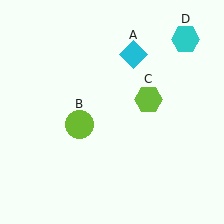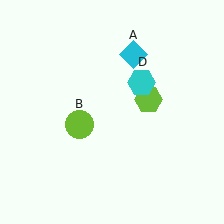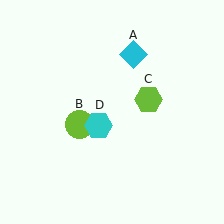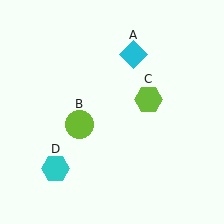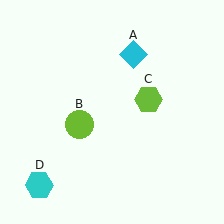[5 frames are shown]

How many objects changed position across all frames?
1 object changed position: cyan hexagon (object D).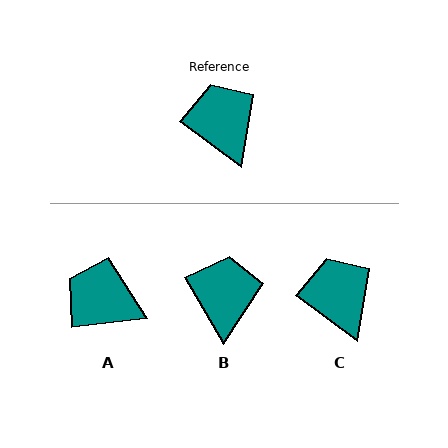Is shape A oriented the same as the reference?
No, it is off by about 43 degrees.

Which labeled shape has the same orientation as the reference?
C.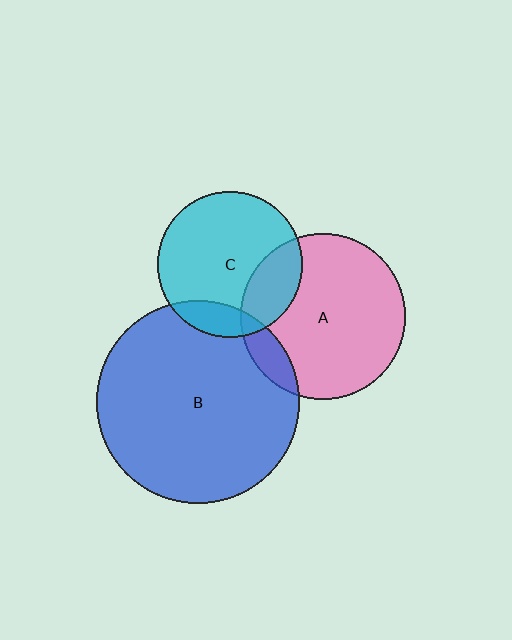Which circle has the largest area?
Circle B (blue).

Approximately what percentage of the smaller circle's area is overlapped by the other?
Approximately 10%.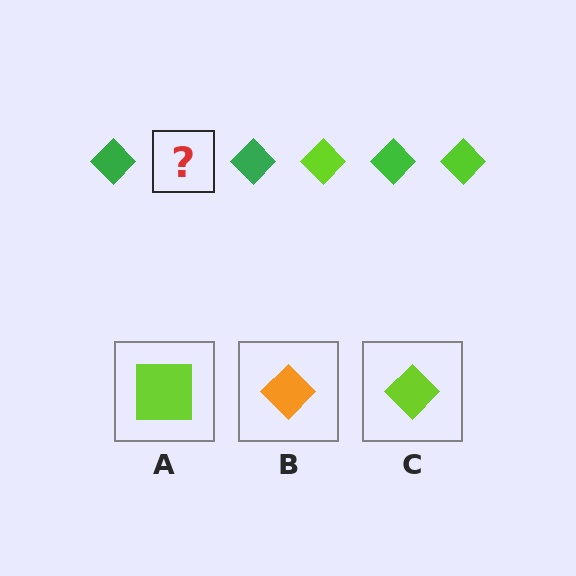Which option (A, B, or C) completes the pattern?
C.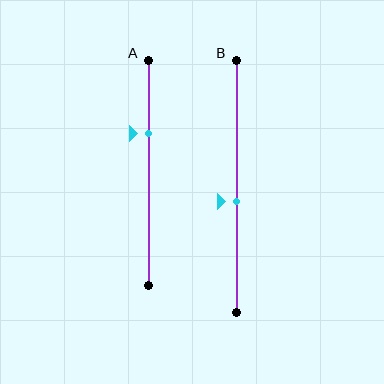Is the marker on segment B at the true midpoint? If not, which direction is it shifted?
No, the marker on segment B is shifted downward by about 6% of the segment length.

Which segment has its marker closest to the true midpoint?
Segment B has its marker closest to the true midpoint.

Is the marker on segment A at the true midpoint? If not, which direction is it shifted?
No, the marker on segment A is shifted upward by about 17% of the segment length.